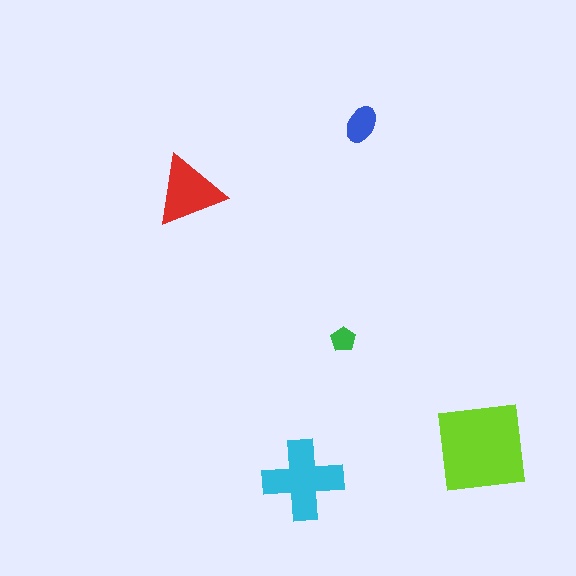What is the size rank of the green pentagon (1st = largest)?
5th.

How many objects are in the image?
There are 5 objects in the image.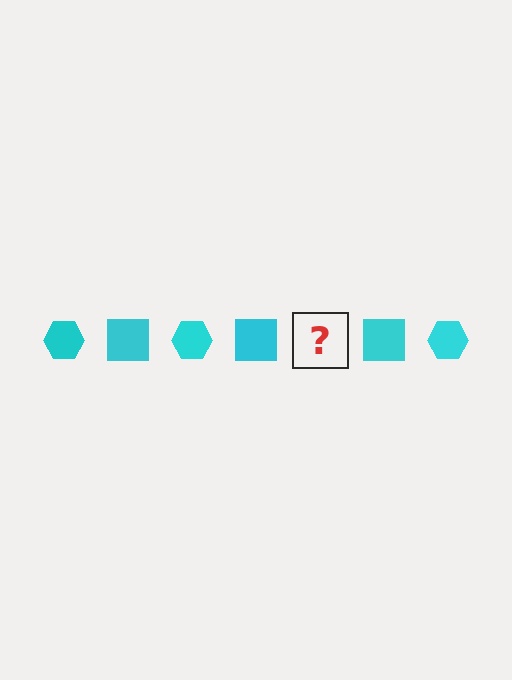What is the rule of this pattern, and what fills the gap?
The rule is that the pattern cycles through hexagon, square shapes in cyan. The gap should be filled with a cyan hexagon.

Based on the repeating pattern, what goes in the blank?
The blank should be a cyan hexagon.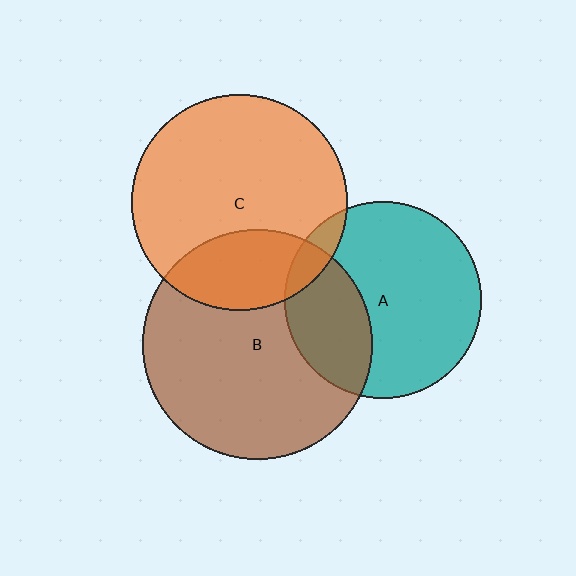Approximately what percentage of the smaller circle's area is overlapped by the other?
Approximately 10%.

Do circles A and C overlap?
Yes.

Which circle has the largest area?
Circle B (brown).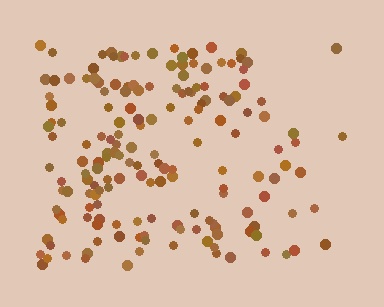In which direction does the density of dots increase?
From right to left, with the left side densest.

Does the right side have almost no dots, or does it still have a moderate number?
Still a moderate number, just noticeably fewer than the left.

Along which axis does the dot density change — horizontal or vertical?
Horizontal.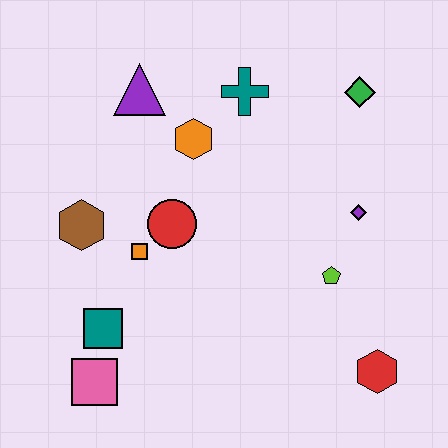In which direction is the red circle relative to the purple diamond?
The red circle is to the left of the purple diamond.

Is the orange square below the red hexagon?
No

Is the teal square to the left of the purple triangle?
Yes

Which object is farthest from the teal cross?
The pink square is farthest from the teal cross.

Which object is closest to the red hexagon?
The lime pentagon is closest to the red hexagon.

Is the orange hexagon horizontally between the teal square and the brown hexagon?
No